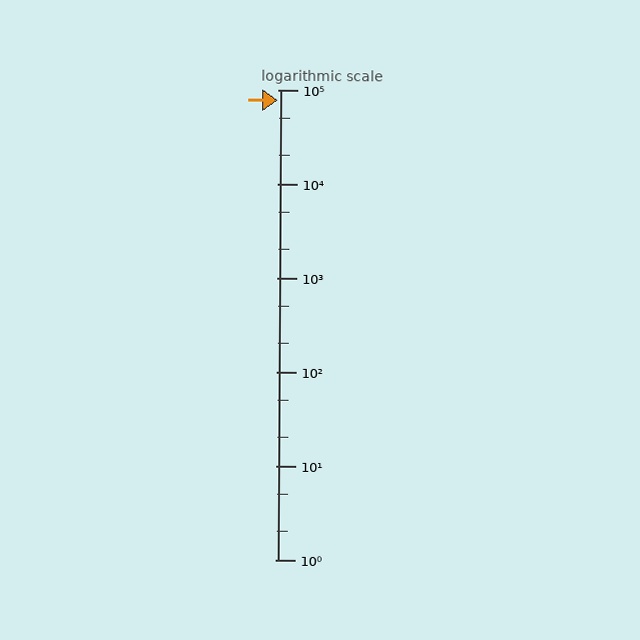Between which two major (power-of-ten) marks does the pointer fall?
The pointer is between 10000 and 100000.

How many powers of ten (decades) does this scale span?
The scale spans 5 decades, from 1 to 100000.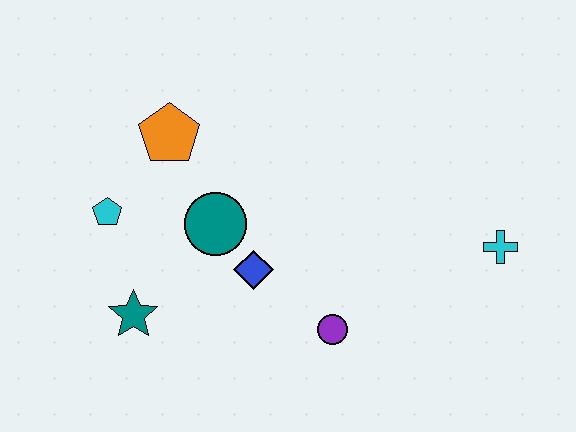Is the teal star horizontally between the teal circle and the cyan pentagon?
Yes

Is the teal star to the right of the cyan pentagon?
Yes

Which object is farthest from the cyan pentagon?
The cyan cross is farthest from the cyan pentagon.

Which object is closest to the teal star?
The cyan pentagon is closest to the teal star.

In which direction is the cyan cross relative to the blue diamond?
The cyan cross is to the right of the blue diamond.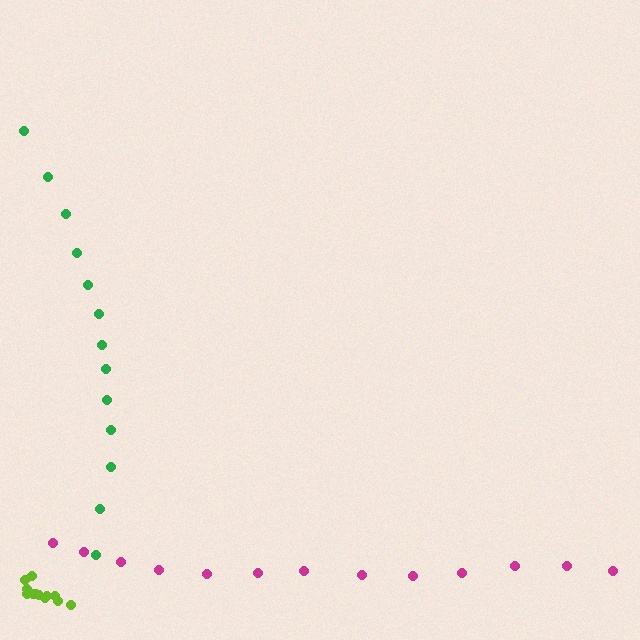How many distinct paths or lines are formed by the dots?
There are 3 distinct paths.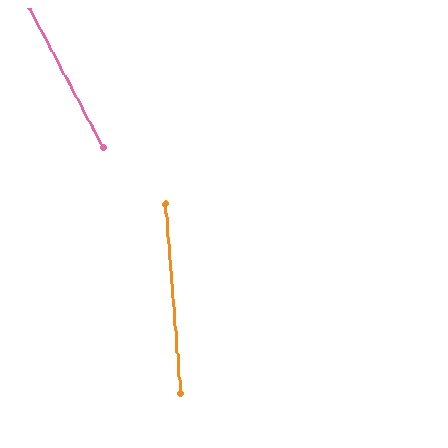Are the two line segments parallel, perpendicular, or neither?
Neither parallel nor perpendicular — they differ by about 23°.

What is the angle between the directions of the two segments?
Approximately 23 degrees.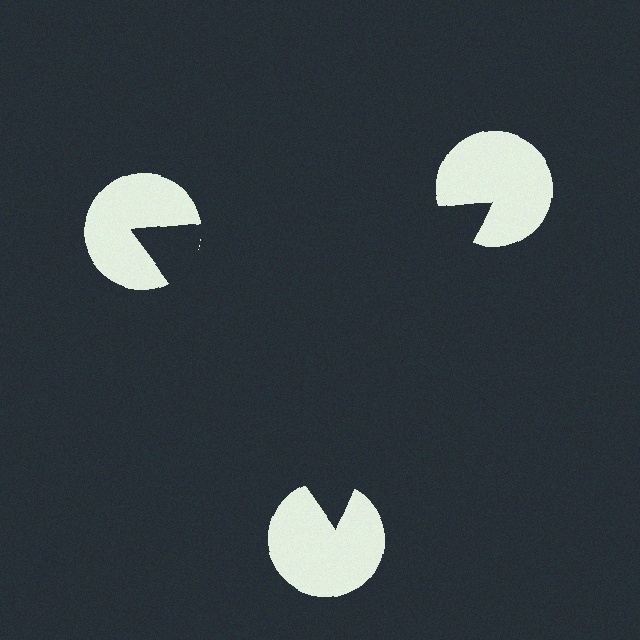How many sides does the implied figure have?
3 sides.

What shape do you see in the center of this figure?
An illusory triangle — its edges are inferred from the aligned wedge cuts in the pac-man discs, not physically drawn.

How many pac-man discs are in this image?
There are 3 — one at each vertex of the illusory triangle.